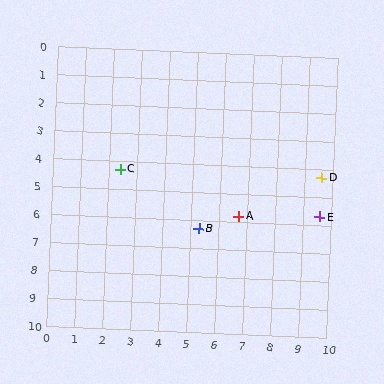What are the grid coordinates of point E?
Point E is at approximately (9.6, 5.7).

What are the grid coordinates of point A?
Point A is at approximately (6.7, 5.8).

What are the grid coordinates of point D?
Point D is at approximately (9.6, 4.3).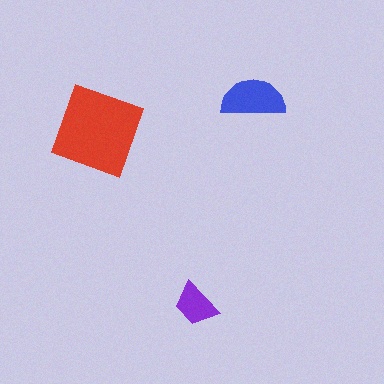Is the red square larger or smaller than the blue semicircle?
Larger.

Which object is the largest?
The red square.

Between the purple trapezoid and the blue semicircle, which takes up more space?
The blue semicircle.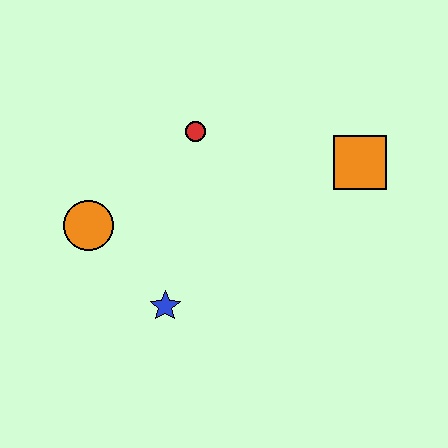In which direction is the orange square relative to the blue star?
The orange square is to the right of the blue star.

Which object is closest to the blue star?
The orange circle is closest to the blue star.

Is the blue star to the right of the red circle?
No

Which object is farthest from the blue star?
The orange square is farthest from the blue star.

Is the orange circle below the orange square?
Yes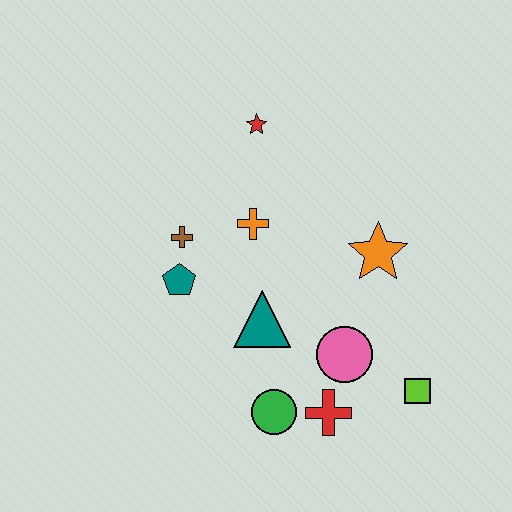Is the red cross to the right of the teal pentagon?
Yes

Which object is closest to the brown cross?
The teal pentagon is closest to the brown cross.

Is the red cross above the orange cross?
No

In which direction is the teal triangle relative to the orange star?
The teal triangle is to the left of the orange star.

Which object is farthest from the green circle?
The red star is farthest from the green circle.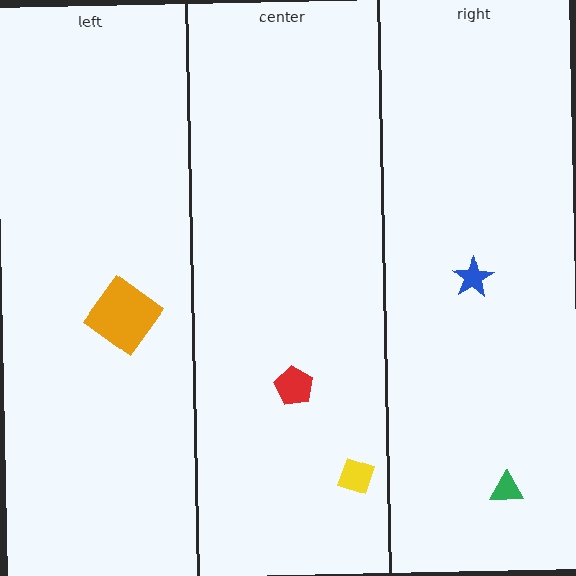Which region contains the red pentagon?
The center region.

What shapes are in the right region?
The blue star, the green triangle.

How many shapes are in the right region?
2.